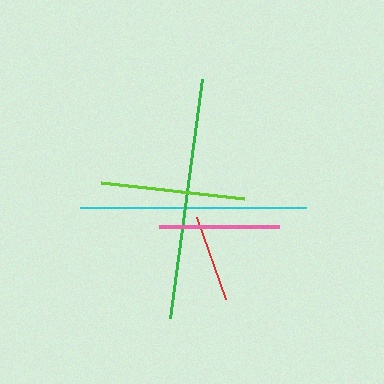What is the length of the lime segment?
The lime segment is approximately 144 pixels long.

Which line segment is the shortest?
The red line is the shortest at approximately 87 pixels.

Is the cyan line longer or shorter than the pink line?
The cyan line is longer than the pink line.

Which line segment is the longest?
The green line is the longest at approximately 241 pixels.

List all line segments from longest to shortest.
From longest to shortest: green, cyan, lime, pink, red.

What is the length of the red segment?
The red segment is approximately 87 pixels long.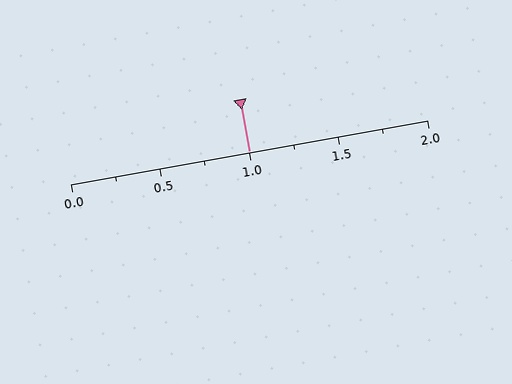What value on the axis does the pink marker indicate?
The marker indicates approximately 1.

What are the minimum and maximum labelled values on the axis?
The axis runs from 0.0 to 2.0.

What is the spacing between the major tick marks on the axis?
The major ticks are spaced 0.5 apart.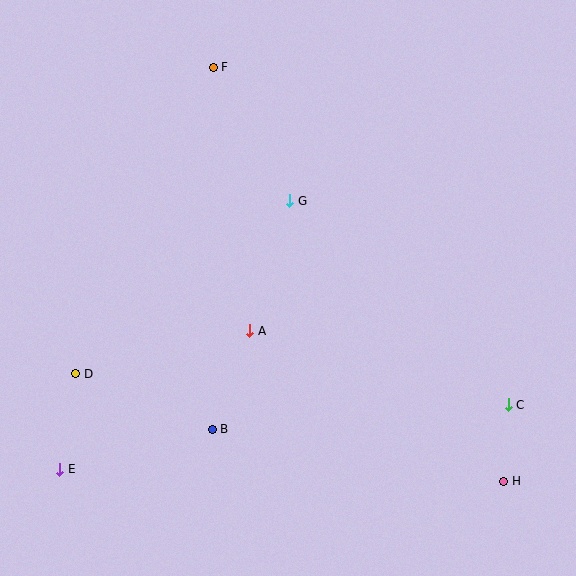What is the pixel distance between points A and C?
The distance between A and C is 269 pixels.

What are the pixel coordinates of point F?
Point F is at (213, 67).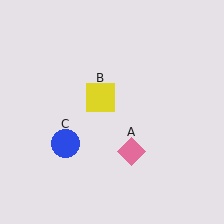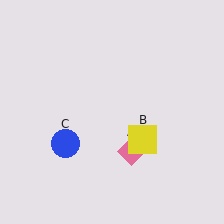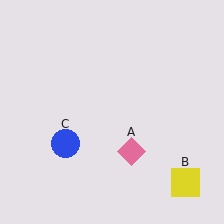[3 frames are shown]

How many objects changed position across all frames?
1 object changed position: yellow square (object B).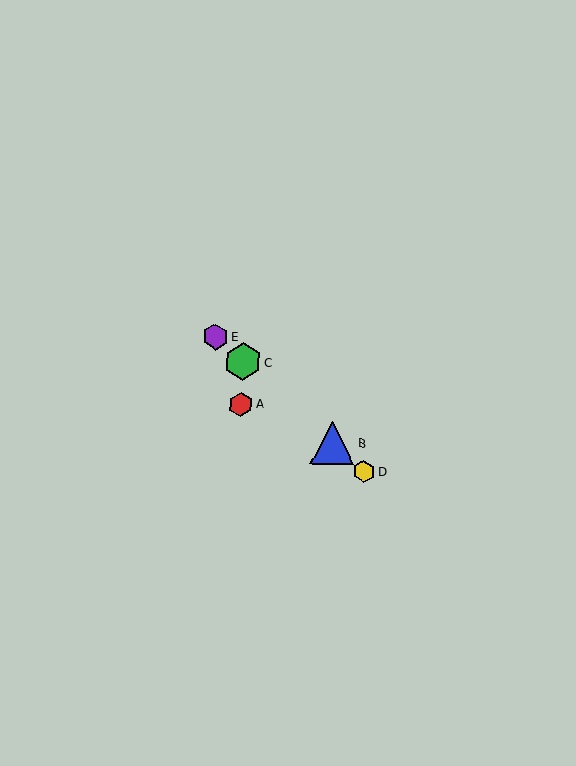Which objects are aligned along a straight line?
Objects B, C, D, E are aligned along a straight line.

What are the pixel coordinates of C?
Object C is at (243, 362).